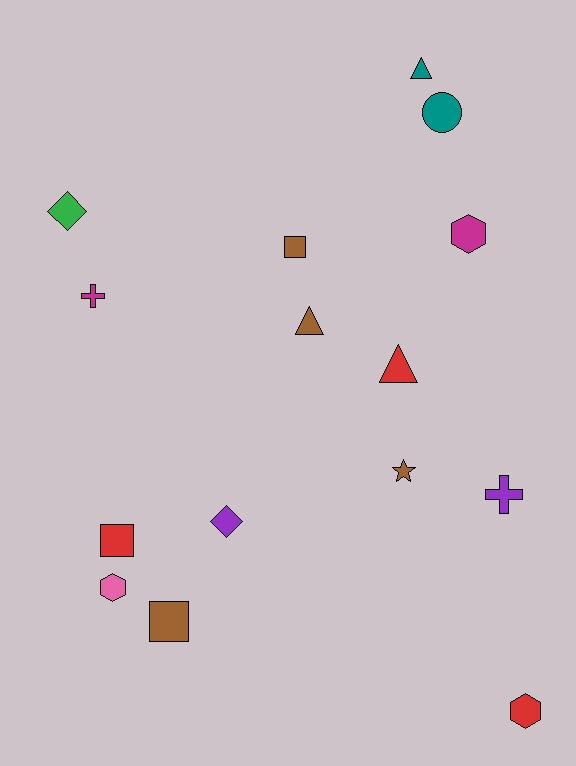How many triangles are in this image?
There are 3 triangles.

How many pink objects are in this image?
There is 1 pink object.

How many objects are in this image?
There are 15 objects.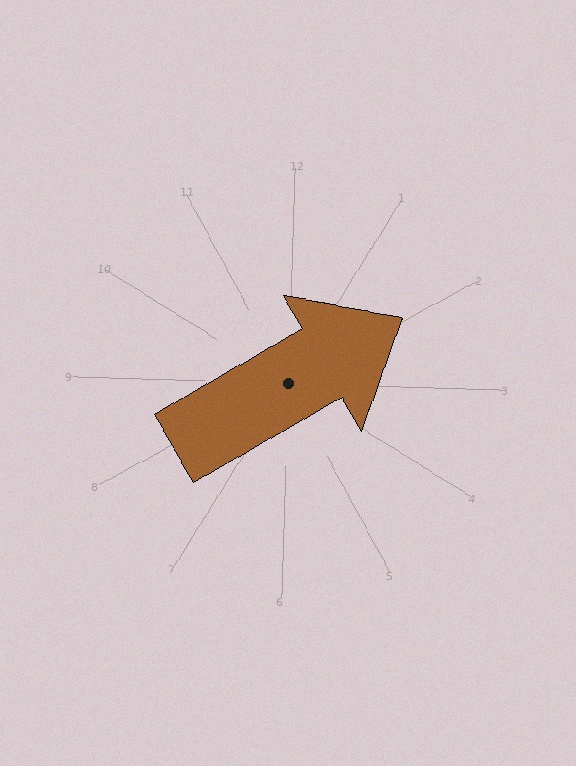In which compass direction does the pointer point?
Northeast.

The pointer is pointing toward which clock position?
Roughly 2 o'clock.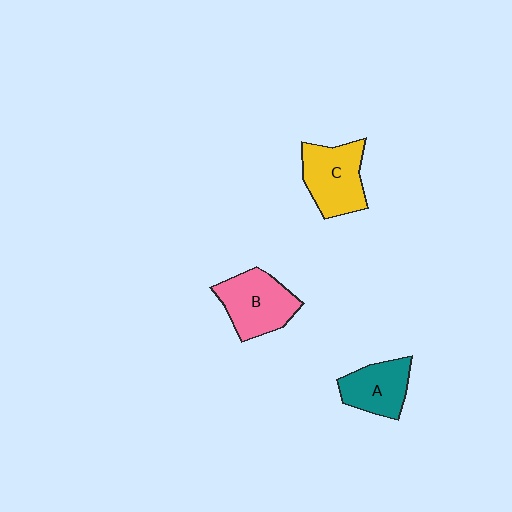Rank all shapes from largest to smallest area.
From largest to smallest: B (pink), C (yellow), A (teal).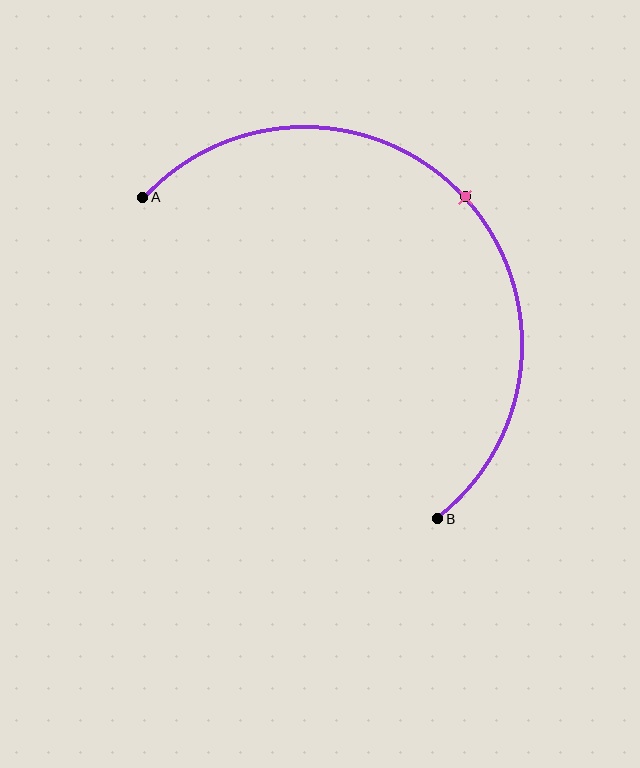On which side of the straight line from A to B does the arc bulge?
The arc bulges above and to the right of the straight line connecting A and B.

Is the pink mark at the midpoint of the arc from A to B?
Yes. The pink mark lies on the arc at equal arc-length from both A and B — it is the arc midpoint.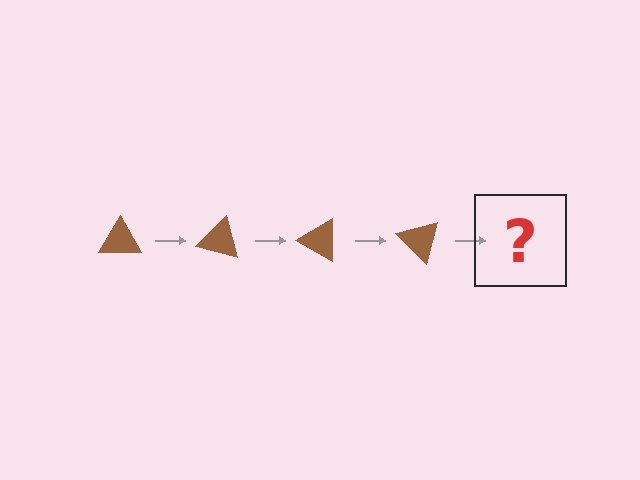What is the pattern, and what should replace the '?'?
The pattern is that the triangle rotates 15 degrees each step. The '?' should be a brown triangle rotated 60 degrees.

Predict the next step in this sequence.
The next step is a brown triangle rotated 60 degrees.